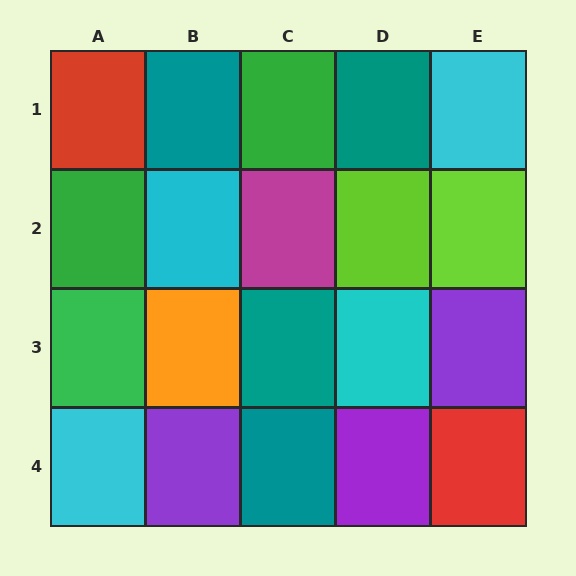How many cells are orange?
1 cell is orange.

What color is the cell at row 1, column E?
Cyan.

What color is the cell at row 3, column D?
Cyan.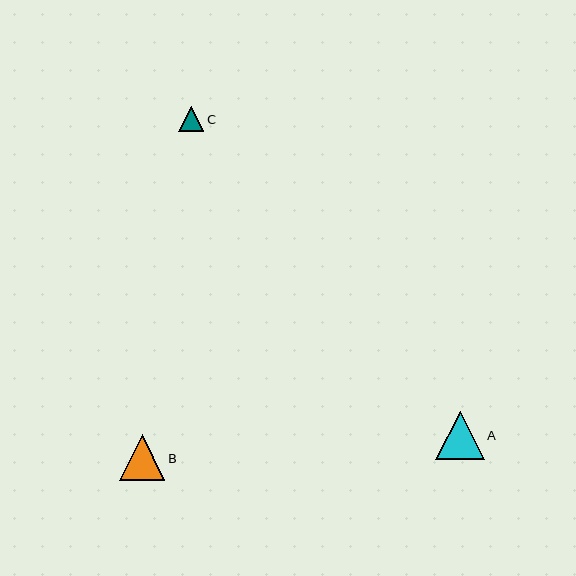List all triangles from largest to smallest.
From largest to smallest: A, B, C.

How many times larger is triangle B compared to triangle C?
Triangle B is approximately 1.8 times the size of triangle C.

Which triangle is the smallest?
Triangle C is the smallest with a size of approximately 25 pixels.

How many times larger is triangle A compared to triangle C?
Triangle A is approximately 1.9 times the size of triangle C.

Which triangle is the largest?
Triangle A is the largest with a size of approximately 49 pixels.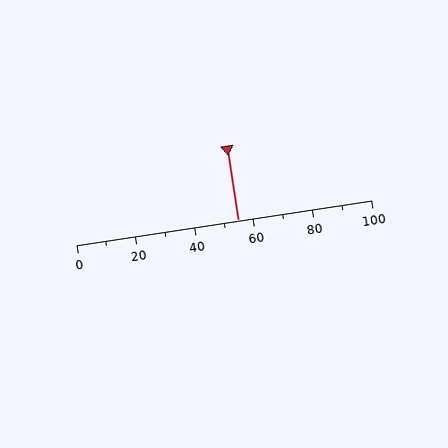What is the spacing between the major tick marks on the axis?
The major ticks are spaced 20 apart.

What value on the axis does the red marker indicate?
The marker indicates approximately 55.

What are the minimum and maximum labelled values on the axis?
The axis runs from 0 to 100.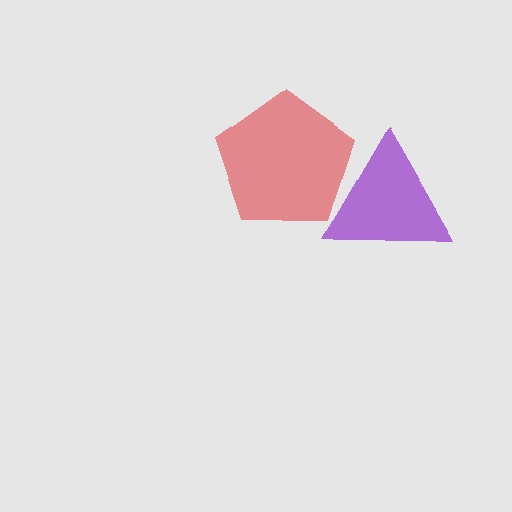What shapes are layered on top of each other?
The layered shapes are: a purple triangle, a red pentagon.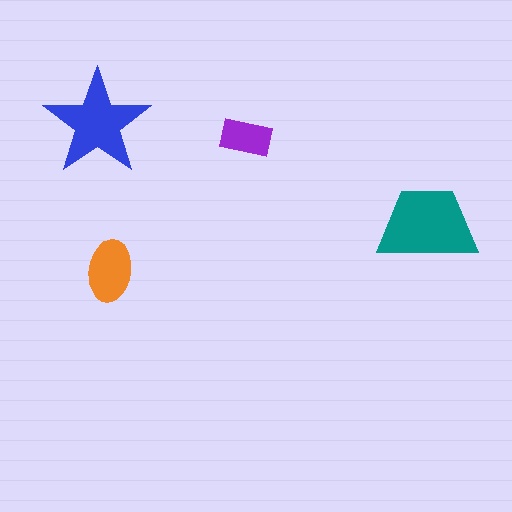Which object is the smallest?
The purple rectangle.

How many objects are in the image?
There are 4 objects in the image.